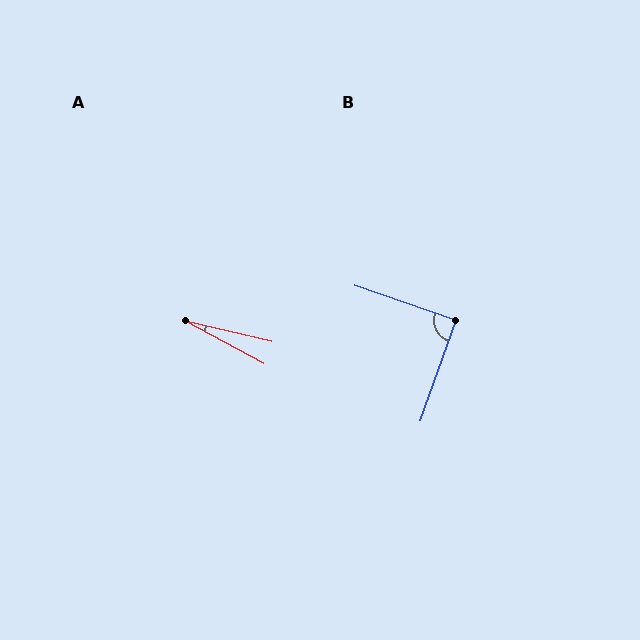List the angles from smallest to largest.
A (16°), B (89°).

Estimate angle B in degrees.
Approximately 89 degrees.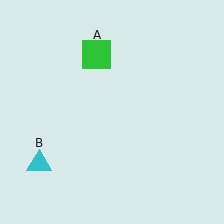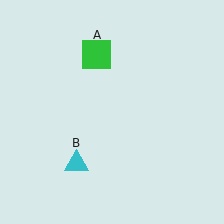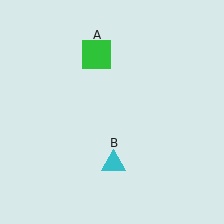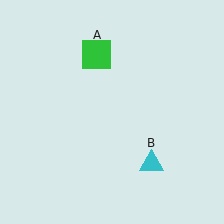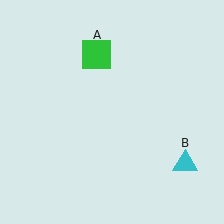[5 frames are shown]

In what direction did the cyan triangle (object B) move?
The cyan triangle (object B) moved right.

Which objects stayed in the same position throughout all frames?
Green square (object A) remained stationary.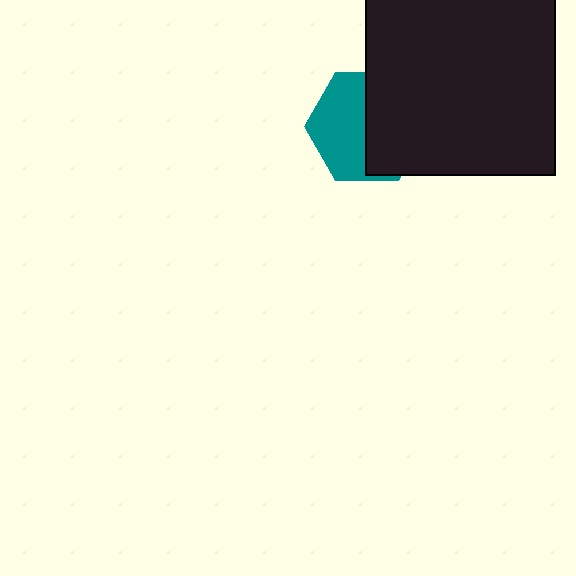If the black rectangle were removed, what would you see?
You would see the complete teal hexagon.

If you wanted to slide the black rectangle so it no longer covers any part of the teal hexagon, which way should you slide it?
Slide it right — that is the most direct way to separate the two shapes.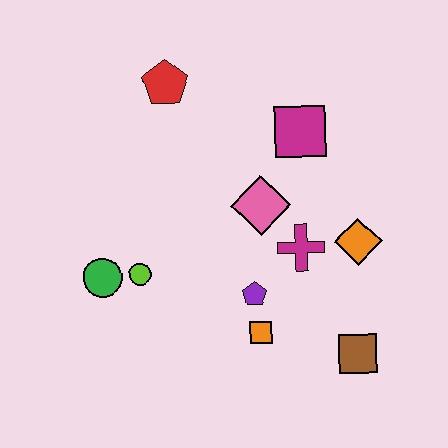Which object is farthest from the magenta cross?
The red pentagon is farthest from the magenta cross.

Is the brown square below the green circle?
Yes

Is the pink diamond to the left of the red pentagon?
No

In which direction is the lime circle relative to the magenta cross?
The lime circle is to the left of the magenta cross.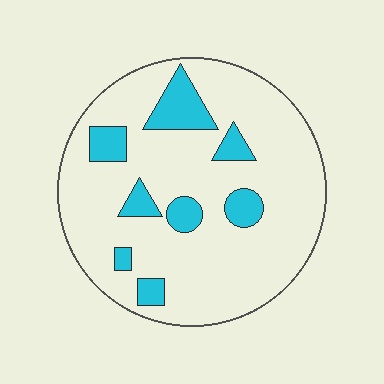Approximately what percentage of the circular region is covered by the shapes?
Approximately 15%.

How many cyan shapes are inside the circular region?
8.